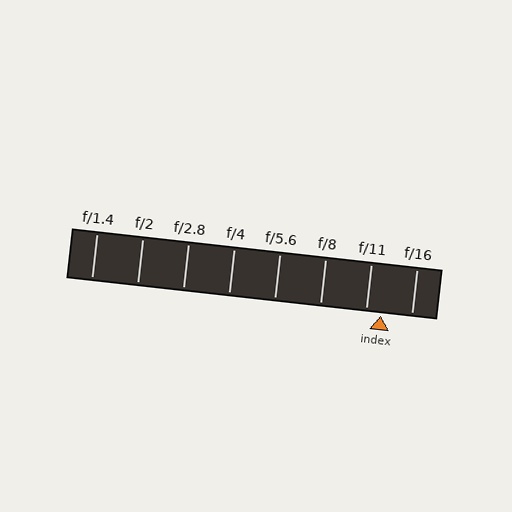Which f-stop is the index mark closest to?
The index mark is closest to f/11.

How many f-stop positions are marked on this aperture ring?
There are 8 f-stop positions marked.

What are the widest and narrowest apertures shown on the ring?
The widest aperture shown is f/1.4 and the narrowest is f/16.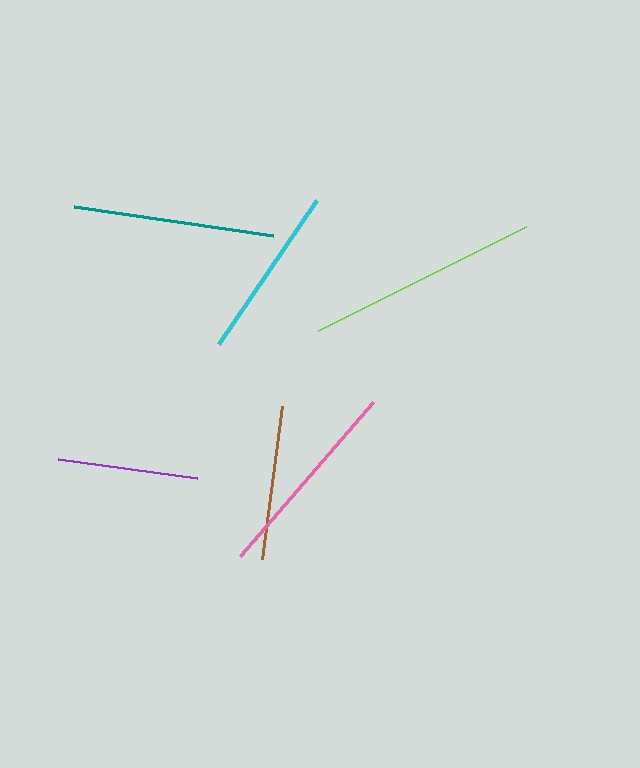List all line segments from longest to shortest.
From longest to shortest: lime, pink, teal, cyan, brown, purple.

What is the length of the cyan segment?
The cyan segment is approximately 174 pixels long.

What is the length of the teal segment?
The teal segment is approximately 201 pixels long.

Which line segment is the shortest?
The purple line is the shortest at approximately 141 pixels.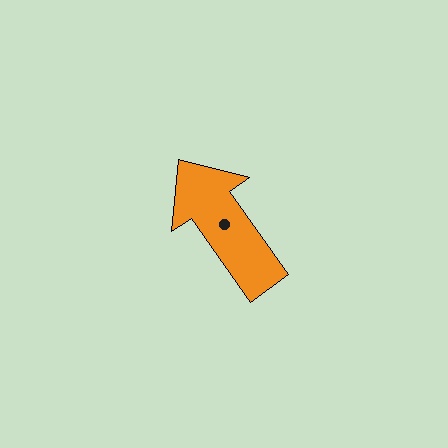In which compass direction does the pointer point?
Northwest.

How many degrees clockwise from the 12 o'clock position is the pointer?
Approximately 325 degrees.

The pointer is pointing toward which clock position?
Roughly 11 o'clock.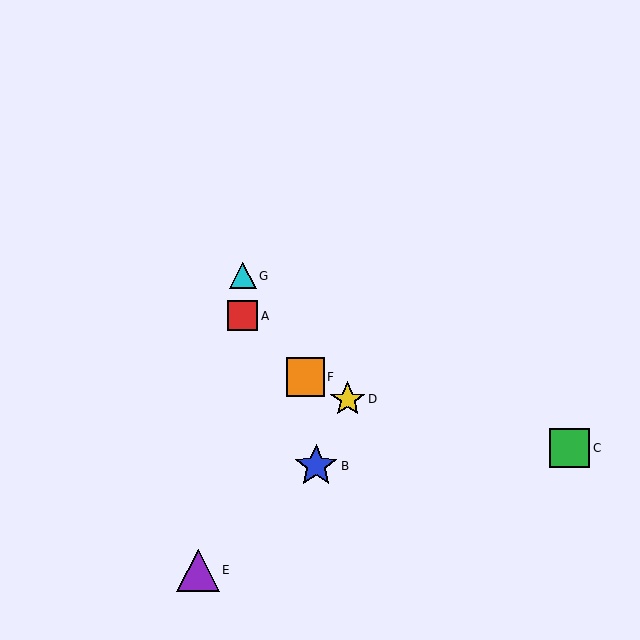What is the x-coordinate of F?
Object F is at x≈305.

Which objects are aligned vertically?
Objects A, G are aligned vertically.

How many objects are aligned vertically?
2 objects (A, G) are aligned vertically.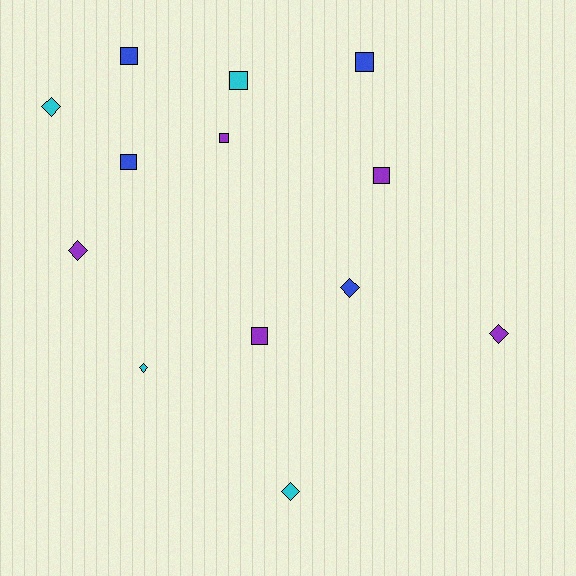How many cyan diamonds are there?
There are 3 cyan diamonds.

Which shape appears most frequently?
Square, with 7 objects.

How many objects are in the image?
There are 13 objects.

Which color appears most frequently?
Purple, with 5 objects.